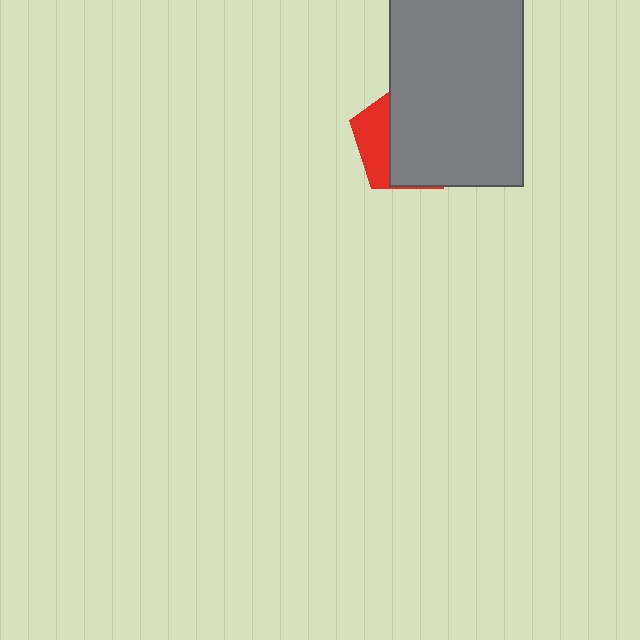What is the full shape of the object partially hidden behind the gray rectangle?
The partially hidden object is a red pentagon.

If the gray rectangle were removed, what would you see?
You would see the complete red pentagon.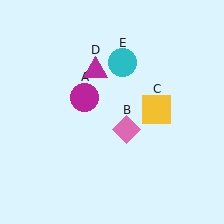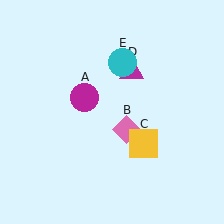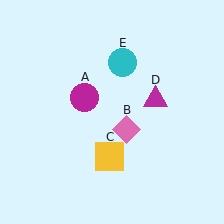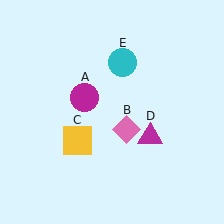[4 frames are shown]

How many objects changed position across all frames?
2 objects changed position: yellow square (object C), magenta triangle (object D).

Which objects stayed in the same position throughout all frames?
Magenta circle (object A) and pink diamond (object B) and cyan circle (object E) remained stationary.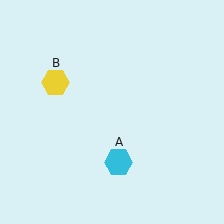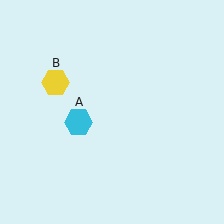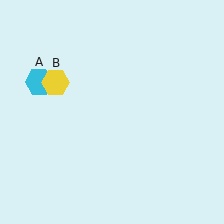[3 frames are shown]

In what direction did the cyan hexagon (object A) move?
The cyan hexagon (object A) moved up and to the left.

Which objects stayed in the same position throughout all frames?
Yellow hexagon (object B) remained stationary.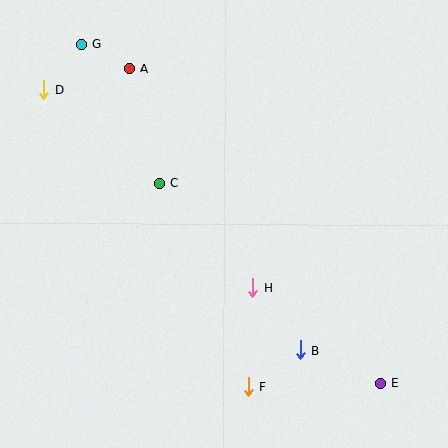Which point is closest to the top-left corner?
Point G is closest to the top-left corner.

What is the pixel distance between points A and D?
The distance between A and D is 88 pixels.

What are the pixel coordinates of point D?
Point D is at (43, 89).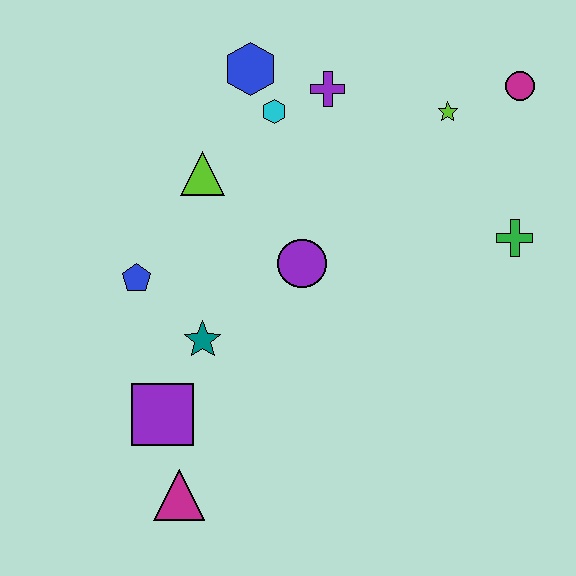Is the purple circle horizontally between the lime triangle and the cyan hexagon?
No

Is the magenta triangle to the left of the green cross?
Yes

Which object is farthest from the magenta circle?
The magenta triangle is farthest from the magenta circle.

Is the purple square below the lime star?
Yes